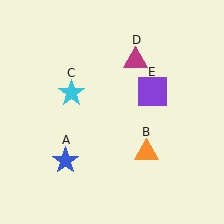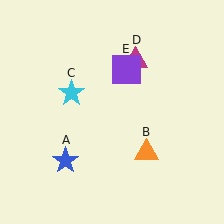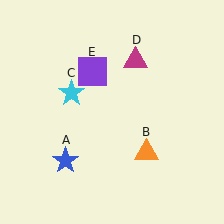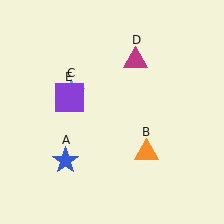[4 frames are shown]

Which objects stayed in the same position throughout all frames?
Blue star (object A) and orange triangle (object B) and cyan star (object C) and magenta triangle (object D) remained stationary.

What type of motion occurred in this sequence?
The purple square (object E) rotated counterclockwise around the center of the scene.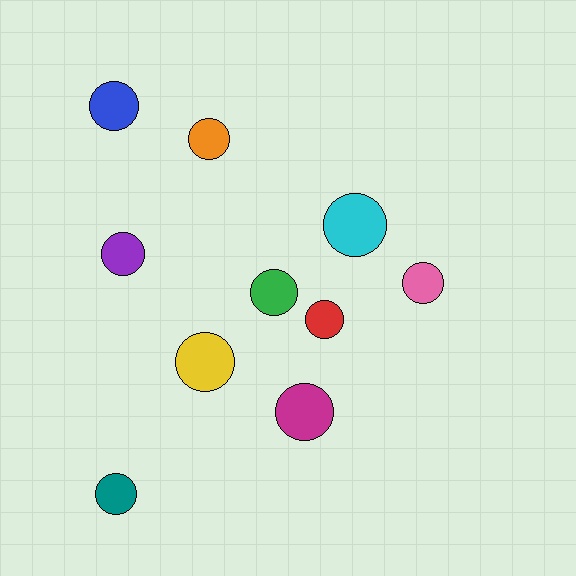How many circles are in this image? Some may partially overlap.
There are 10 circles.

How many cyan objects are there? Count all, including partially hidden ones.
There is 1 cyan object.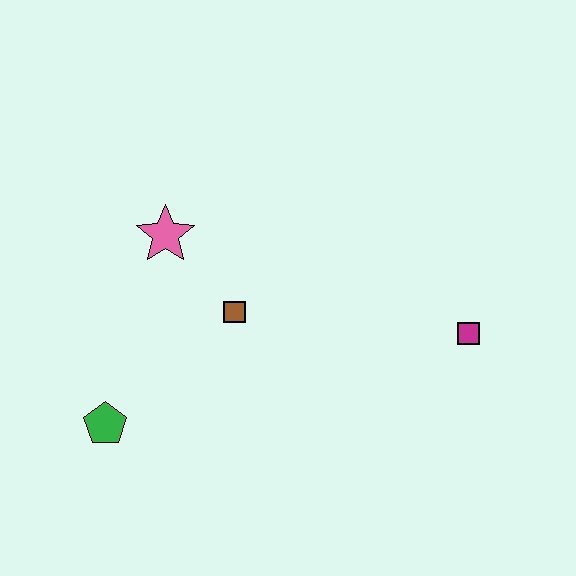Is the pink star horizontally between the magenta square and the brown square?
No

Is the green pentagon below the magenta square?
Yes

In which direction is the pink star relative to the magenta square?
The pink star is to the left of the magenta square.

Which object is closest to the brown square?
The pink star is closest to the brown square.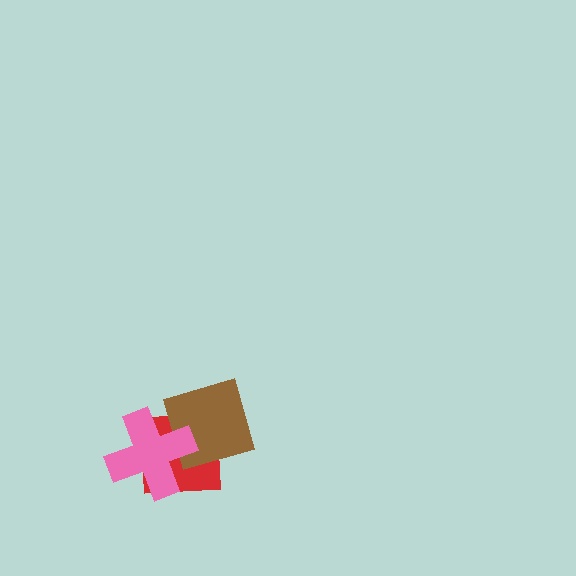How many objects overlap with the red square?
2 objects overlap with the red square.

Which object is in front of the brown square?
The pink cross is in front of the brown square.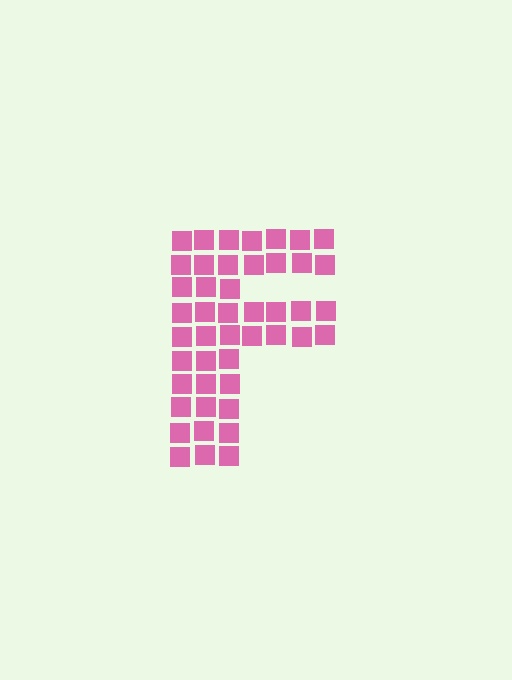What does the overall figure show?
The overall figure shows the letter F.